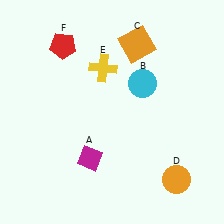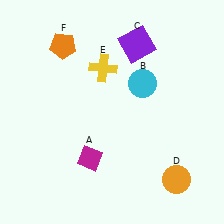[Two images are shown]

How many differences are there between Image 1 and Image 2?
There are 2 differences between the two images.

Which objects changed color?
C changed from orange to purple. F changed from red to orange.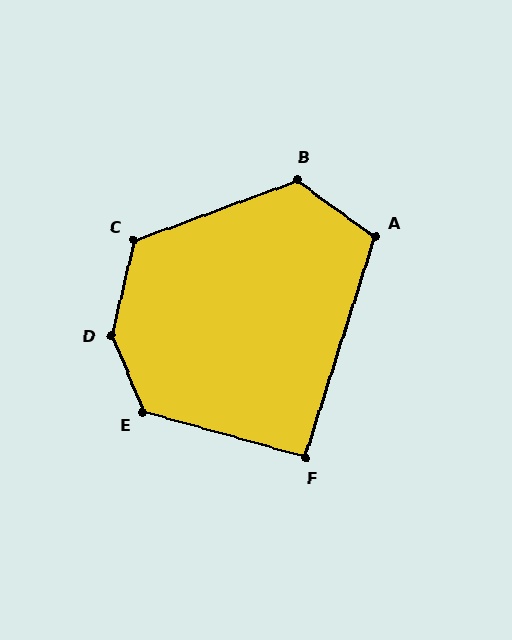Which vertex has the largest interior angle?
D, at approximately 144 degrees.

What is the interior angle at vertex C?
Approximately 124 degrees (obtuse).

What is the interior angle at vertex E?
Approximately 128 degrees (obtuse).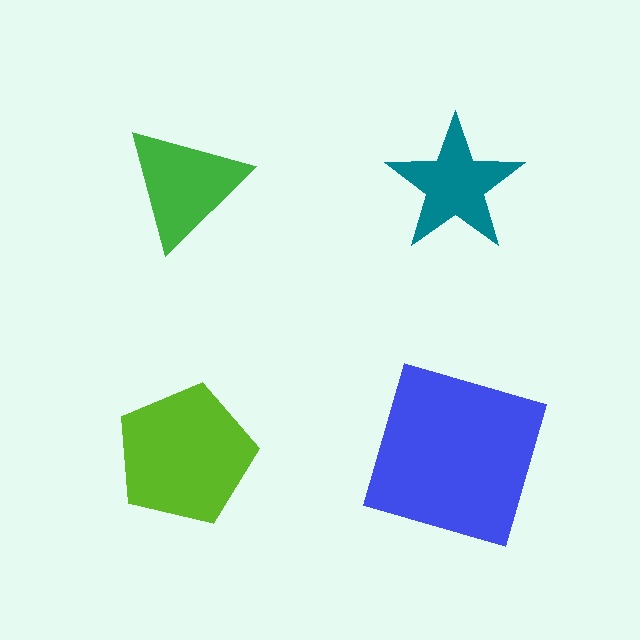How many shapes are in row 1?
2 shapes.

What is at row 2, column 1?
A lime pentagon.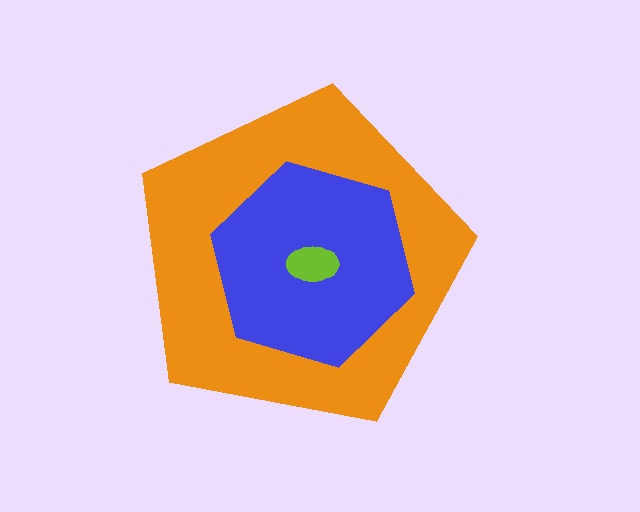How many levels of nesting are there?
3.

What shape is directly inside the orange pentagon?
The blue hexagon.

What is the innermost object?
The lime ellipse.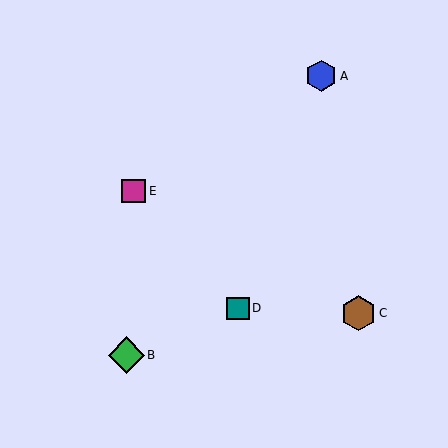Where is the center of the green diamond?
The center of the green diamond is at (126, 355).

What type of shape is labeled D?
Shape D is a teal square.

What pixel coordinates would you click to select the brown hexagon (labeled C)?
Click at (358, 313) to select the brown hexagon C.